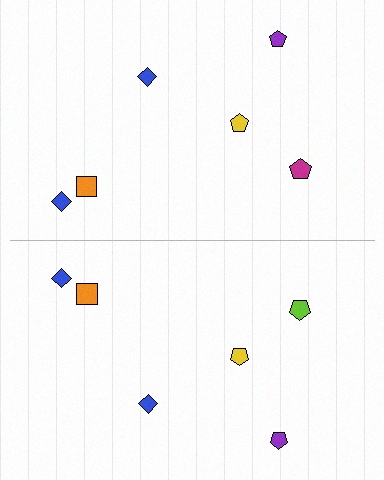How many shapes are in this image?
There are 12 shapes in this image.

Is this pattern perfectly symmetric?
No, the pattern is not perfectly symmetric. The lime pentagon on the bottom side breaks the symmetry — its mirror counterpart is magenta.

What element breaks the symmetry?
The lime pentagon on the bottom side breaks the symmetry — its mirror counterpart is magenta.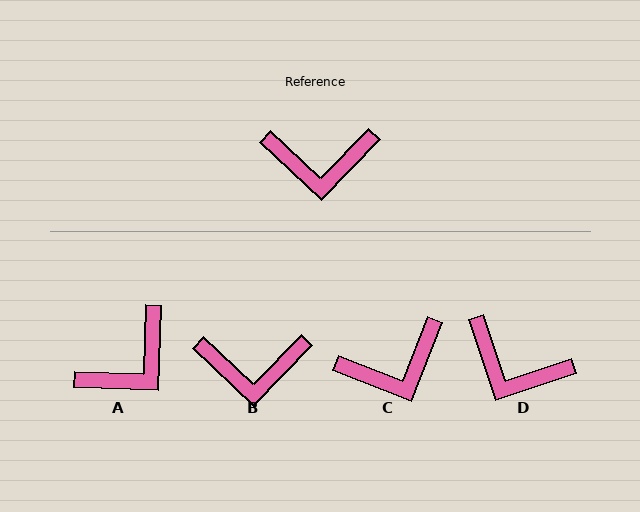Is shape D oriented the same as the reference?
No, it is off by about 28 degrees.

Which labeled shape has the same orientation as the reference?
B.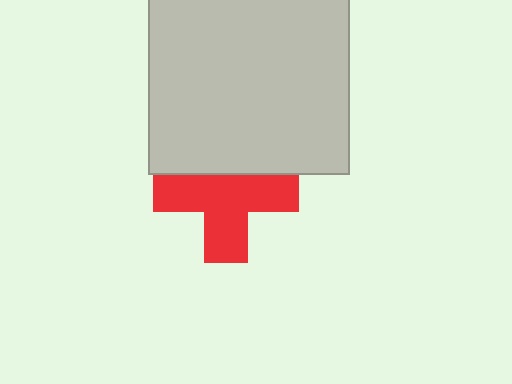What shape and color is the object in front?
The object in front is a light gray rectangle.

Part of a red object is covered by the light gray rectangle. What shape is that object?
It is a cross.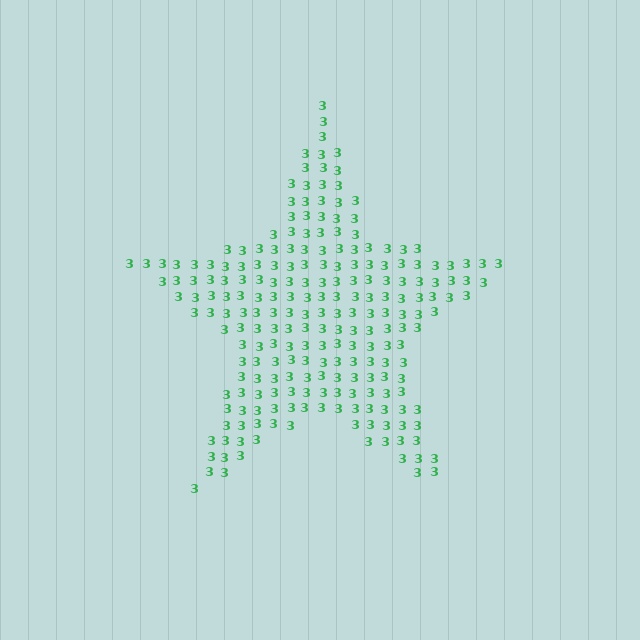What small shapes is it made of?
It is made of small digit 3's.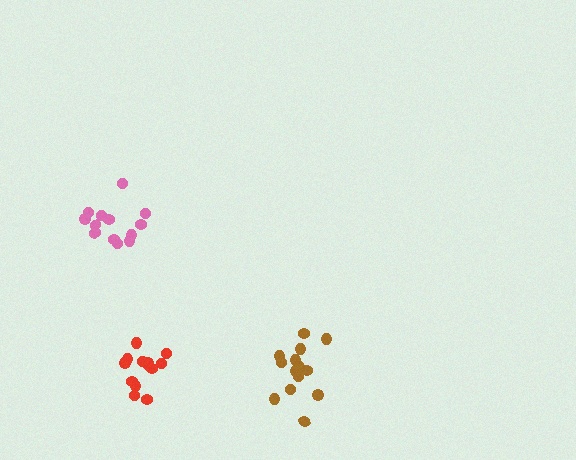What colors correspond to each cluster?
The clusters are colored: brown, red, pink.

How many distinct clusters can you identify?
There are 3 distinct clusters.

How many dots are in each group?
Group 1: 14 dots, Group 2: 13 dots, Group 3: 13 dots (40 total).